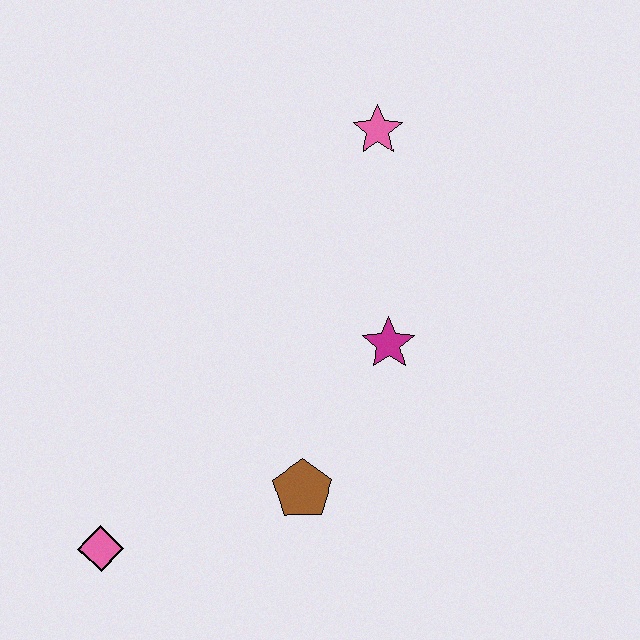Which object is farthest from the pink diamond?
The pink star is farthest from the pink diamond.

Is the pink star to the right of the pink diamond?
Yes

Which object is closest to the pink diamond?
The brown pentagon is closest to the pink diamond.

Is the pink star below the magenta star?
No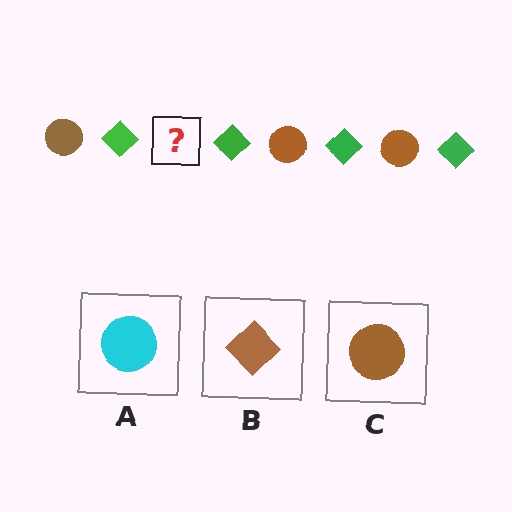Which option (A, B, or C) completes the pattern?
C.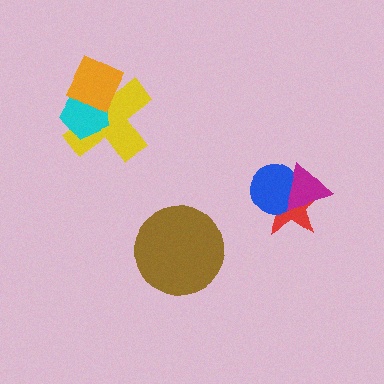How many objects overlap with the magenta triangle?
2 objects overlap with the magenta triangle.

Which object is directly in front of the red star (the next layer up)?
The blue circle is directly in front of the red star.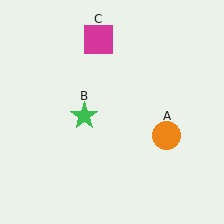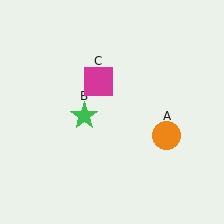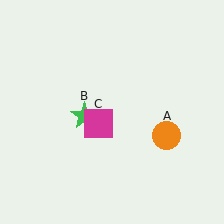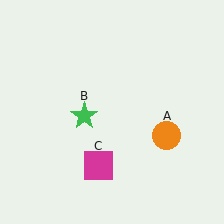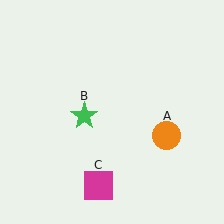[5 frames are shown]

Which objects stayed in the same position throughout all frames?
Orange circle (object A) and green star (object B) remained stationary.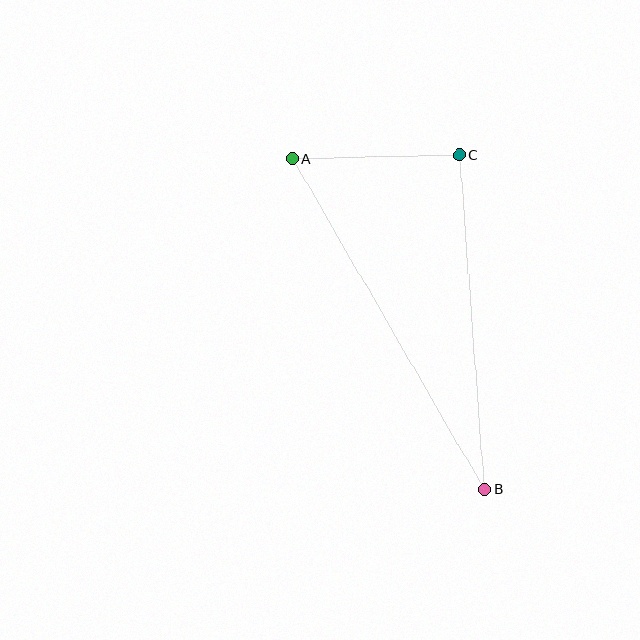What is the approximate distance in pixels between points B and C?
The distance between B and C is approximately 335 pixels.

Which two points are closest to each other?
Points A and C are closest to each other.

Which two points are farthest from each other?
Points A and B are farthest from each other.